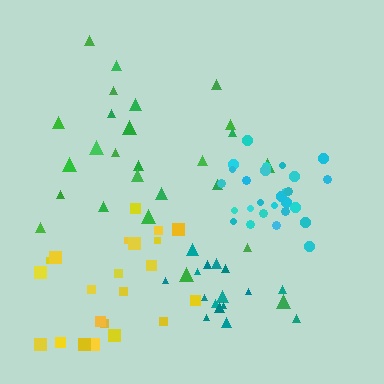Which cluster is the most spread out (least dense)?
Green.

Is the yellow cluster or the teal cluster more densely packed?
Teal.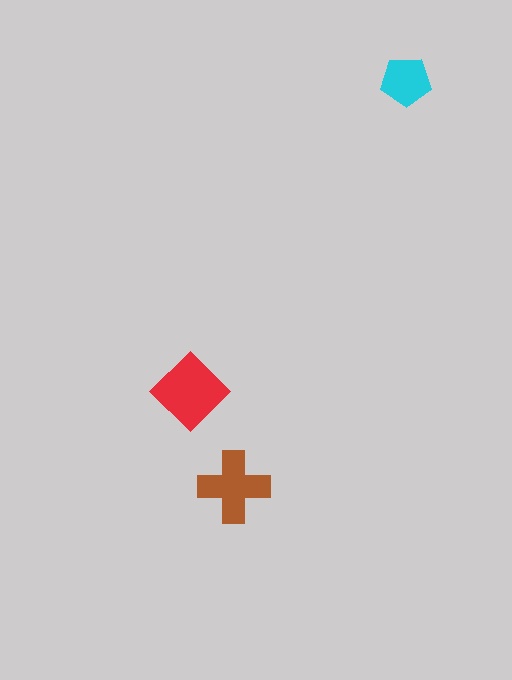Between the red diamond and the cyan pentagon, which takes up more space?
The red diamond.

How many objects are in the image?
There are 3 objects in the image.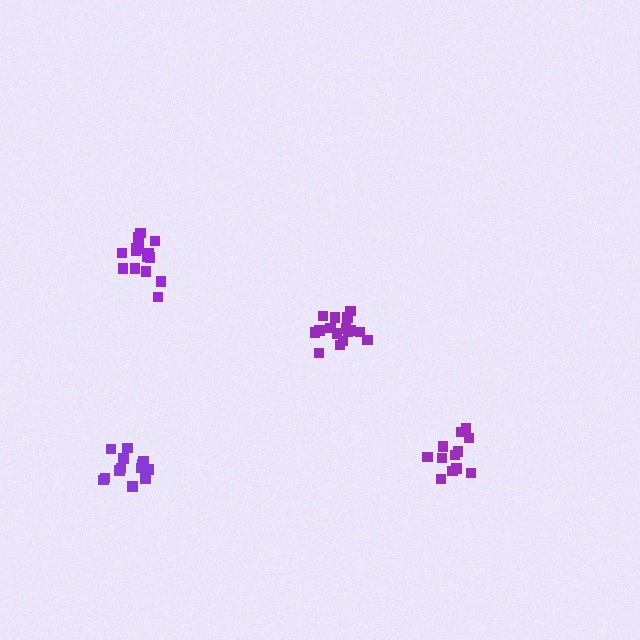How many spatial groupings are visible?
There are 4 spatial groupings.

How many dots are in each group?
Group 1: 16 dots, Group 2: 13 dots, Group 3: 15 dots, Group 4: 13 dots (57 total).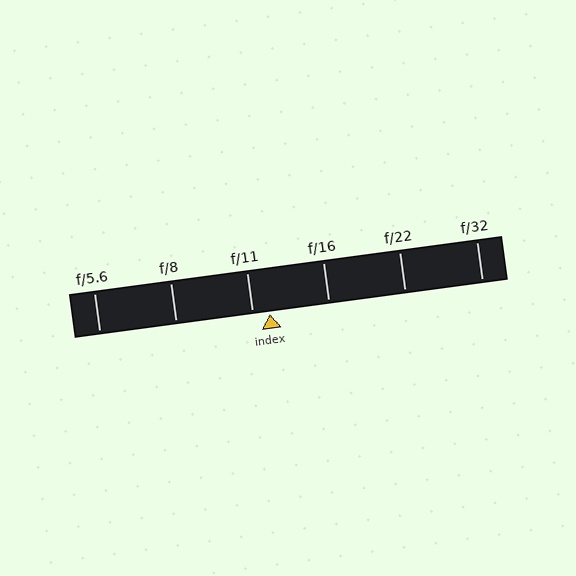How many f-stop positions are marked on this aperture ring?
There are 6 f-stop positions marked.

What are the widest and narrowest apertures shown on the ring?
The widest aperture shown is f/5.6 and the narrowest is f/32.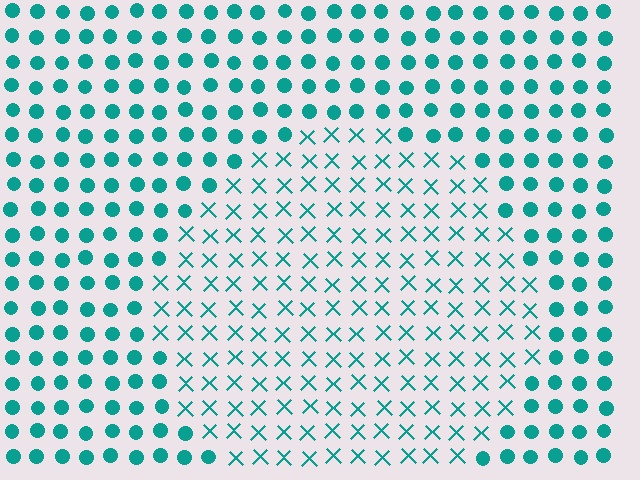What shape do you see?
I see a circle.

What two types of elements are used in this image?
The image uses X marks inside the circle region and circles outside it.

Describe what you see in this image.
The image is filled with small teal elements arranged in a uniform grid. A circle-shaped region contains X marks, while the surrounding area contains circles. The boundary is defined purely by the change in element shape.